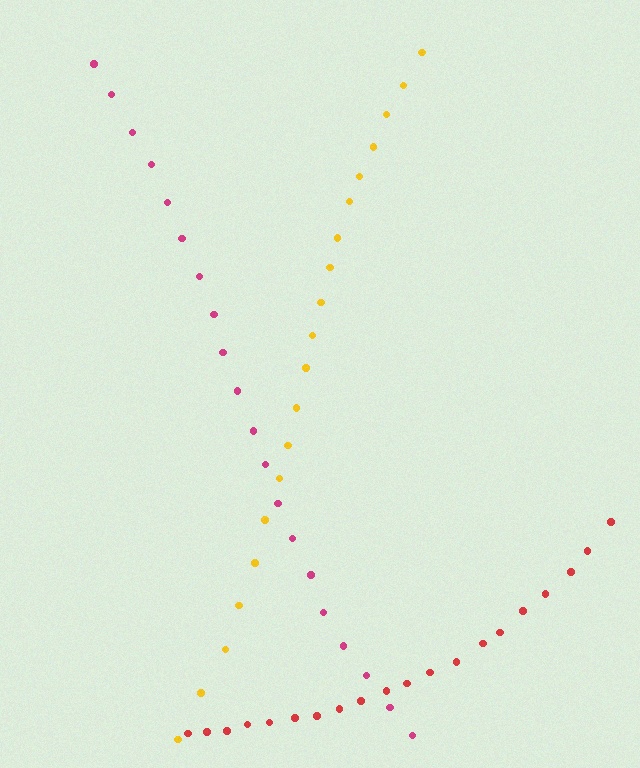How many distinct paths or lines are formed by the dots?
There are 3 distinct paths.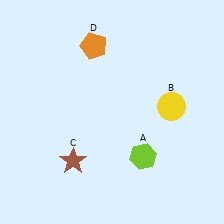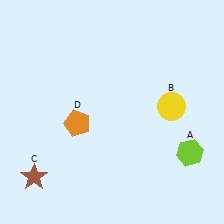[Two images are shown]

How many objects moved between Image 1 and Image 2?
3 objects moved between the two images.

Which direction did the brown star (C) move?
The brown star (C) moved left.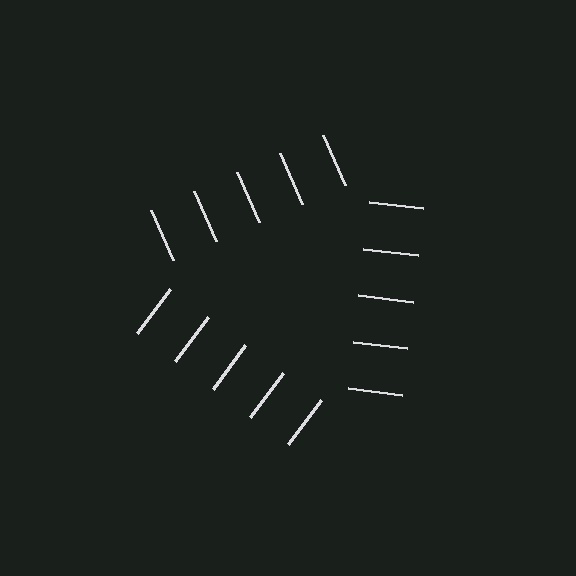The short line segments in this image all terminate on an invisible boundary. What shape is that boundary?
An illusory triangle — the line segments terminate on its edges but no continuous stroke is drawn.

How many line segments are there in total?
15 — 5 along each of the 3 edges.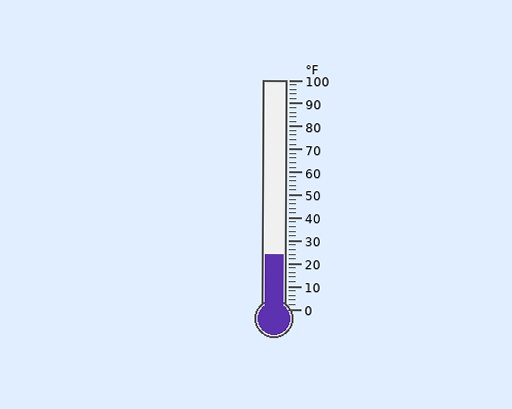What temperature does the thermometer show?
The thermometer shows approximately 24°F.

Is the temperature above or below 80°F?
The temperature is below 80°F.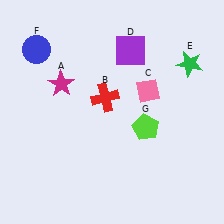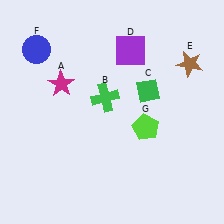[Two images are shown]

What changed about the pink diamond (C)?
In Image 1, C is pink. In Image 2, it changed to green.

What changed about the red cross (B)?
In Image 1, B is red. In Image 2, it changed to green.